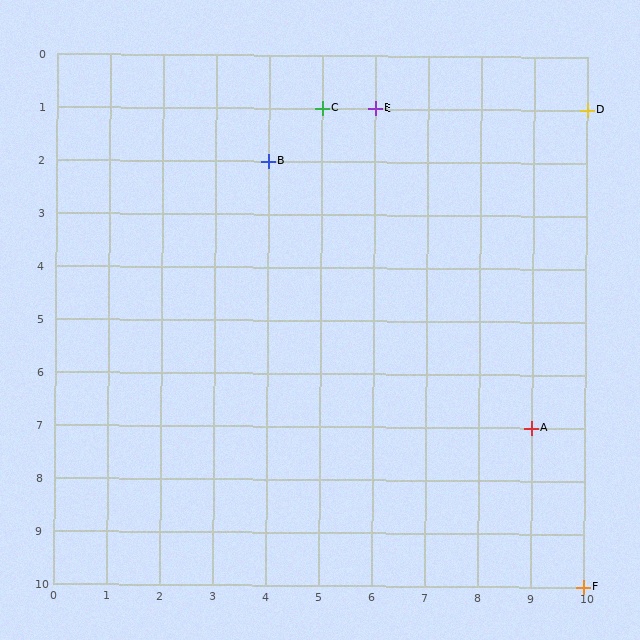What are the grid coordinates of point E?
Point E is at grid coordinates (6, 1).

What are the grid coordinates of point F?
Point F is at grid coordinates (10, 10).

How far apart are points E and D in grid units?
Points E and D are 4 columns apart.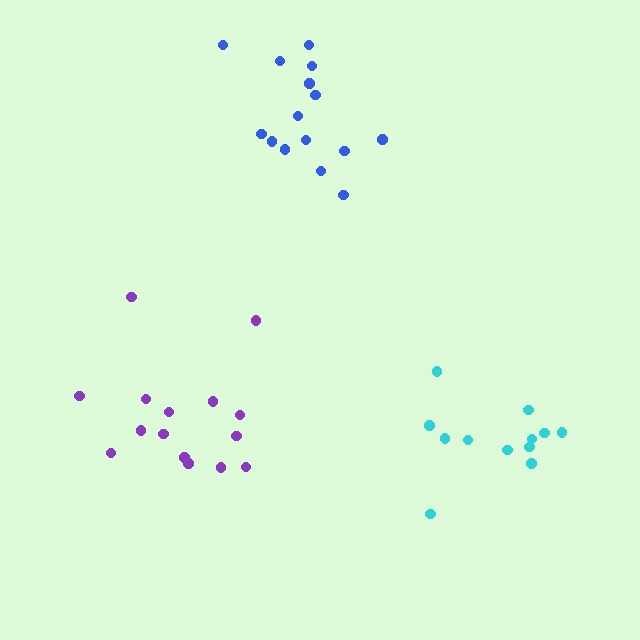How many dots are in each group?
Group 1: 15 dots, Group 2: 15 dots, Group 3: 12 dots (42 total).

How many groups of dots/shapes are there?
There are 3 groups.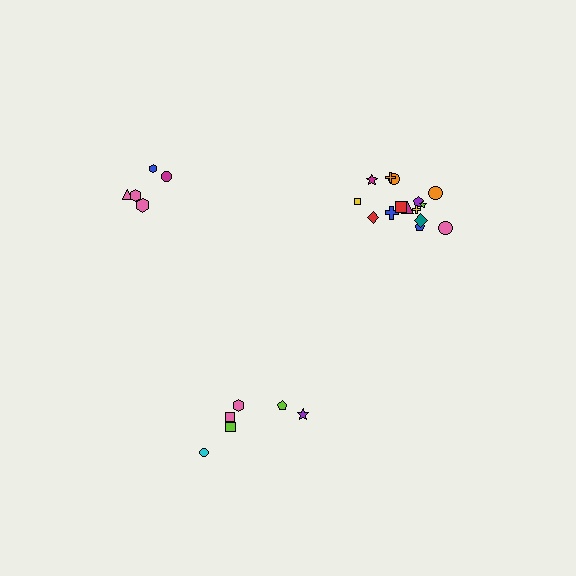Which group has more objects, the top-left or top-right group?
The top-right group.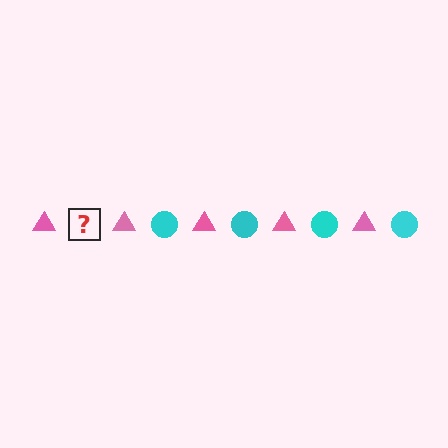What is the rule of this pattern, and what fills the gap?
The rule is that the pattern alternates between pink triangle and cyan circle. The gap should be filled with a cyan circle.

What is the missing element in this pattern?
The missing element is a cyan circle.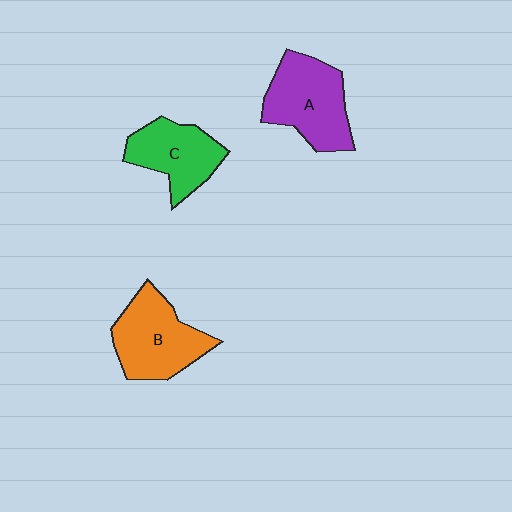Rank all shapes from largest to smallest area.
From largest to smallest: A (purple), B (orange), C (green).